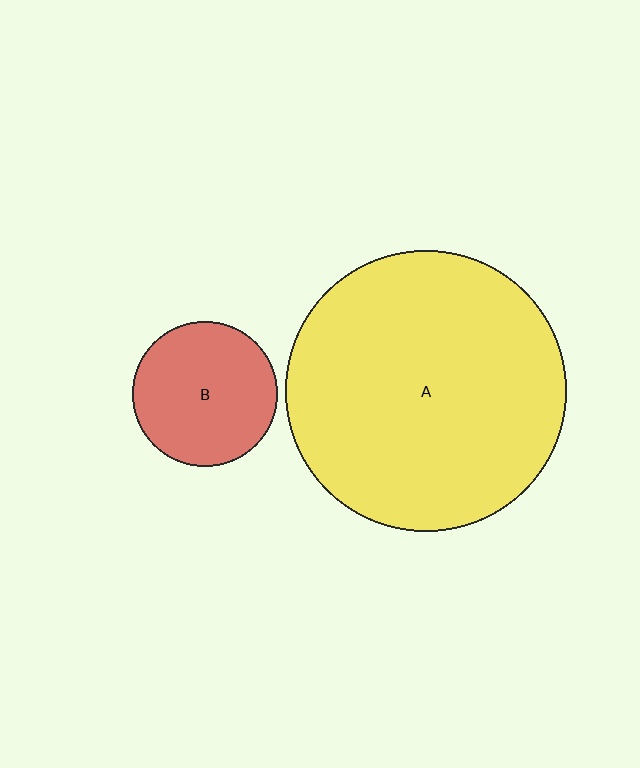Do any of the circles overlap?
No, none of the circles overlap.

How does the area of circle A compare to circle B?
Approximately 3.8 times.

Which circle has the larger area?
Circle A (yellow).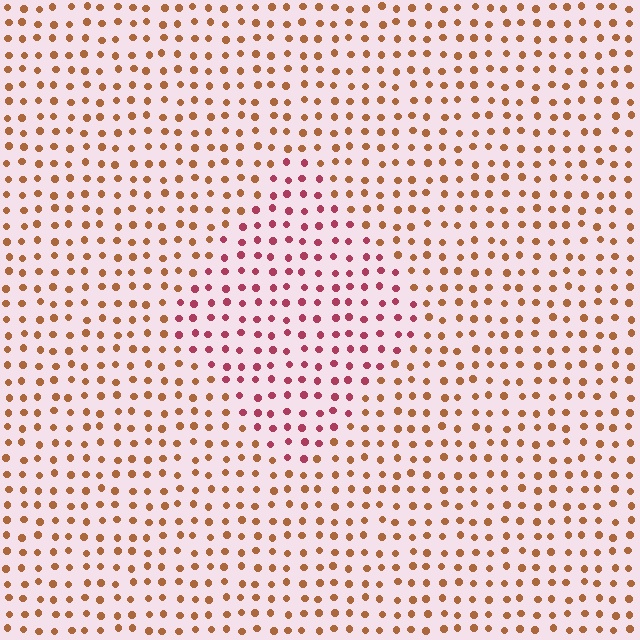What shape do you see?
I see a diamond.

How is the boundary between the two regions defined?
The boundary is defined purely by a slight shift in hue (about 41 degrees). Spacing, size, and orientation are identical on both sides.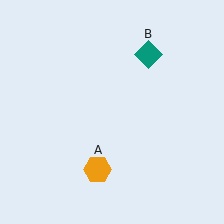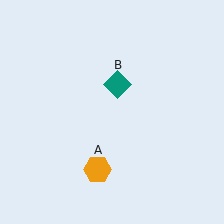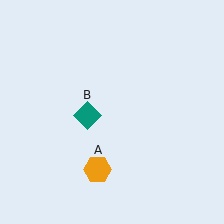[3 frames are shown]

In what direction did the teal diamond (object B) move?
The teal diamond (object B) moved down and to the left.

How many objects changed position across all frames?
1 object changed position: teal diamond (object B).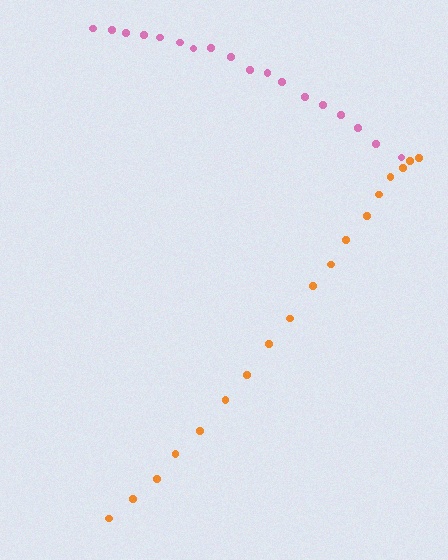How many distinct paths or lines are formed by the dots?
There are 2 distinct paths.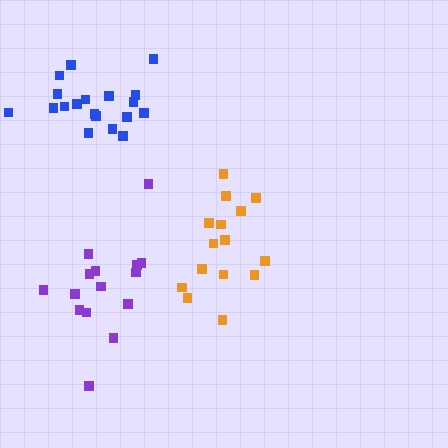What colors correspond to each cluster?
The clusters are colored: blue, purple, orange.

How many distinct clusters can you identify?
There are 3 distinct clusters.